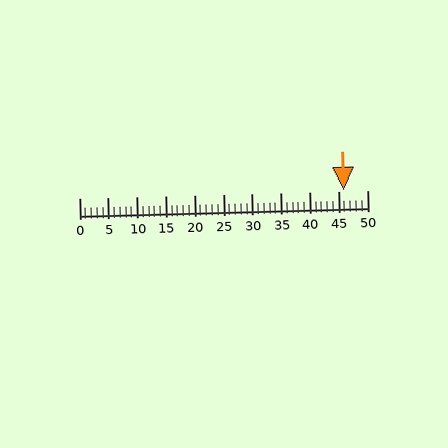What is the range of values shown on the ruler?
The ruler shows values from 0 to 50.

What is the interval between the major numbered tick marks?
The major tick marks are spaced 5 units apart.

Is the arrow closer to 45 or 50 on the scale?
The arrow is closer to 45.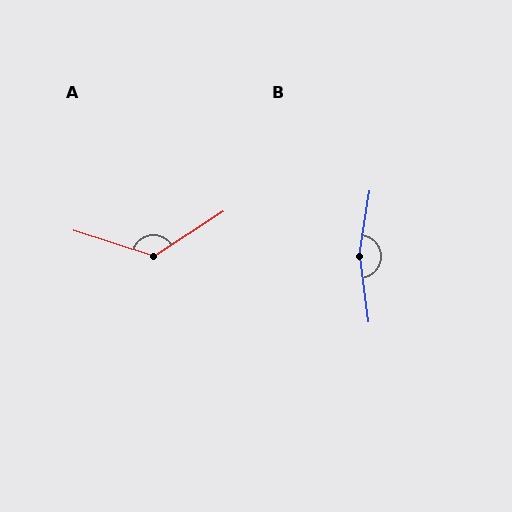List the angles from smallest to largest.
A (129°), B (163°).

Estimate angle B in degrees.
Approximately 163 degrees.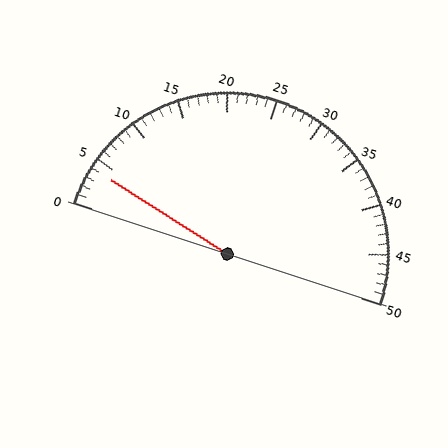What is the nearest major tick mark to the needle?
The nearest major tick mark is 5.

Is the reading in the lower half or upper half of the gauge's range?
The reading is in the lower half of the range (0 to 50).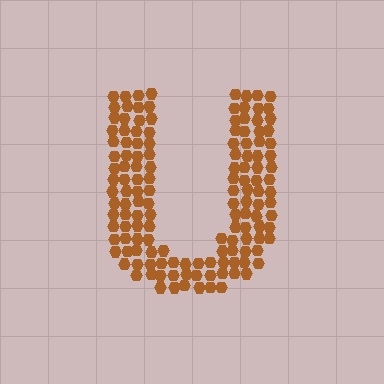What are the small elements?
The small elements are hexagons.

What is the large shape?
The large shape is the letter U.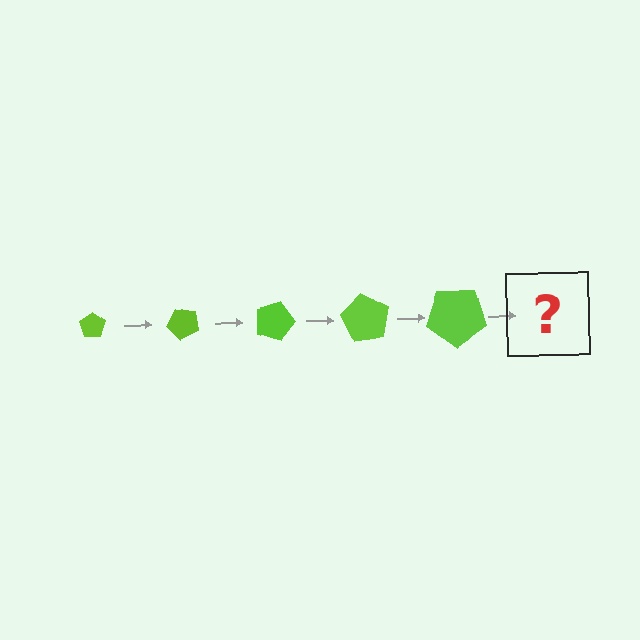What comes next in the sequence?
The next element should be a pentagon, larger than the previous one and rotated 225 degrees from the start.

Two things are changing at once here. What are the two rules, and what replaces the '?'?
The two rules are that the pentagon grows larger each step and it rotates 45 degrees each step. The '?' should be a pentagon, larger than the previous one and rotated 225 degrees from the start.